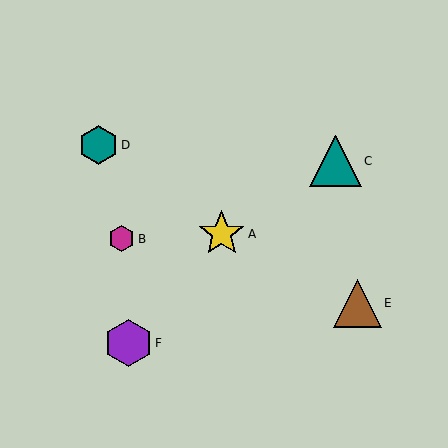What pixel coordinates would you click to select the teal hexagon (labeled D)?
Click at (98, 145) to select the teal hexagon D.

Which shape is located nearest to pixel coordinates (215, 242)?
The yellow star (labeled A) at (222, 234) is nearest to that location.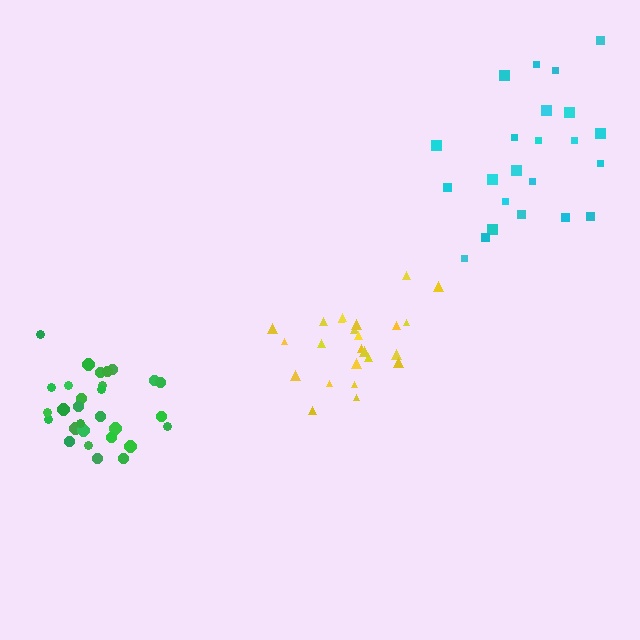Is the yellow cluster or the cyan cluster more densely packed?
Yellow.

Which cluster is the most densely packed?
Green.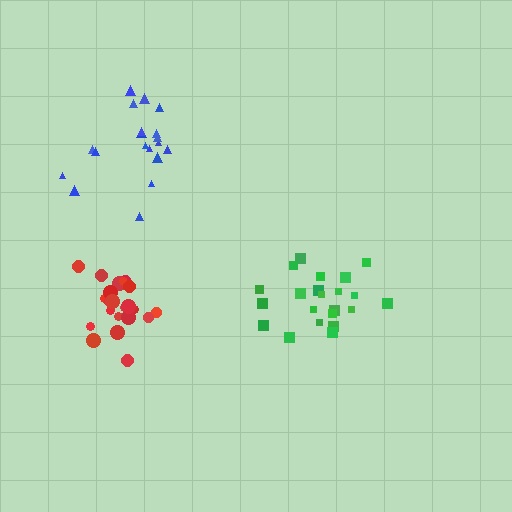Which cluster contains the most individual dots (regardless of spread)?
Red (24).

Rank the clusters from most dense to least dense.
red, green, blue.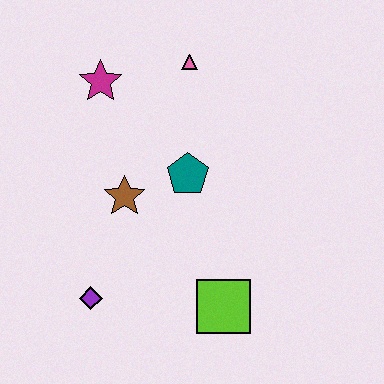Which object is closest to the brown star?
The teal pentagon is closest to the brown star.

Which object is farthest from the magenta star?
The lime square is farthest from the magenta star.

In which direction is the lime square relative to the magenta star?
The lime square is below the magenta star.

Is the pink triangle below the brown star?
No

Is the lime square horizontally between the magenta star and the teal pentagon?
No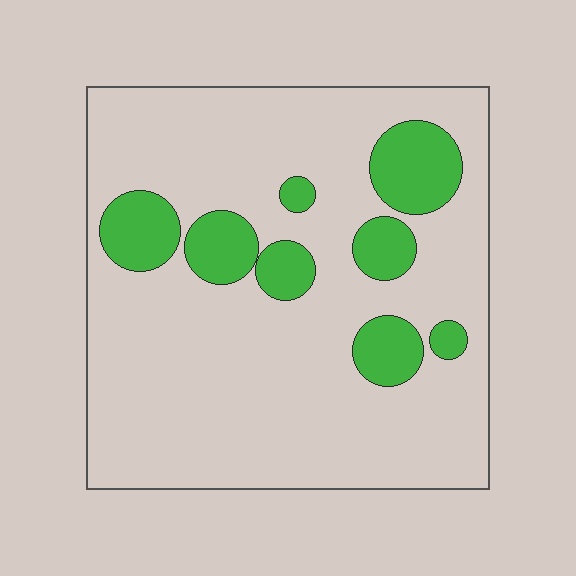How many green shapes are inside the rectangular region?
8.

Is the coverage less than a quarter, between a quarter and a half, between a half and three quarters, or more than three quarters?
Less than a quarter.